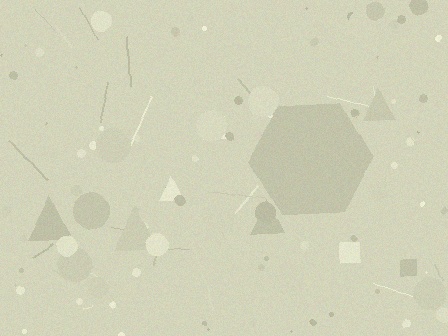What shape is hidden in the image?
A hexagon is hidden in the image.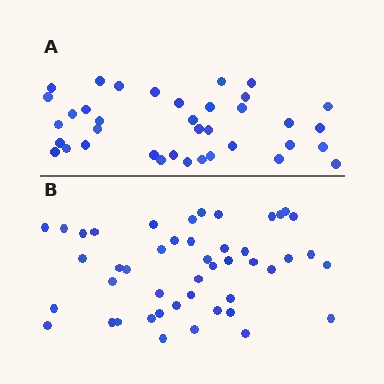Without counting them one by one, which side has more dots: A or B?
Region B (the bottom region) has more dots.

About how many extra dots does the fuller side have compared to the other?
Region B has roughly 8 or so more dots than region A.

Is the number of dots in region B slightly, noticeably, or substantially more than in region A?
Region B has only slightly more — the two regions are fairly close. The ratio is roughly 1.2 to 1.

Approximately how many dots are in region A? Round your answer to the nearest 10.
About 40 dots. (The exact count is 37, which rounds to 40.)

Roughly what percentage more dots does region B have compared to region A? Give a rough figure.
About 25% more.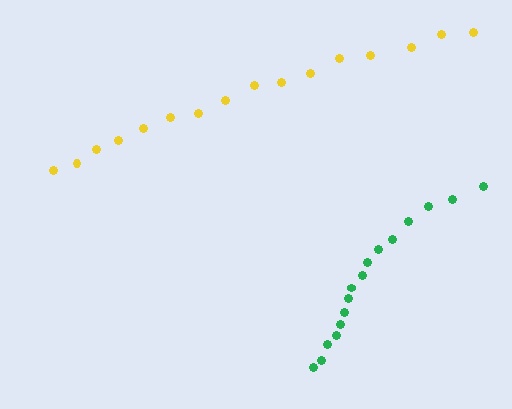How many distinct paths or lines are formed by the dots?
There are 2 distinct paths.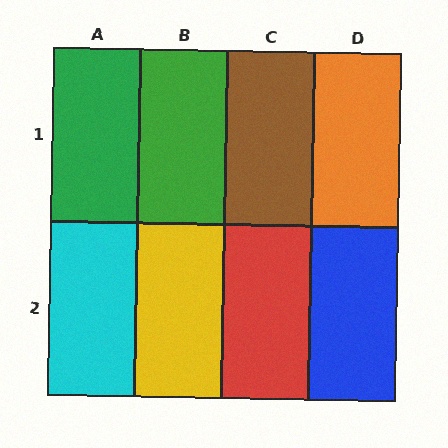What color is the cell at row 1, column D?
Orange.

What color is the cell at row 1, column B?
Green.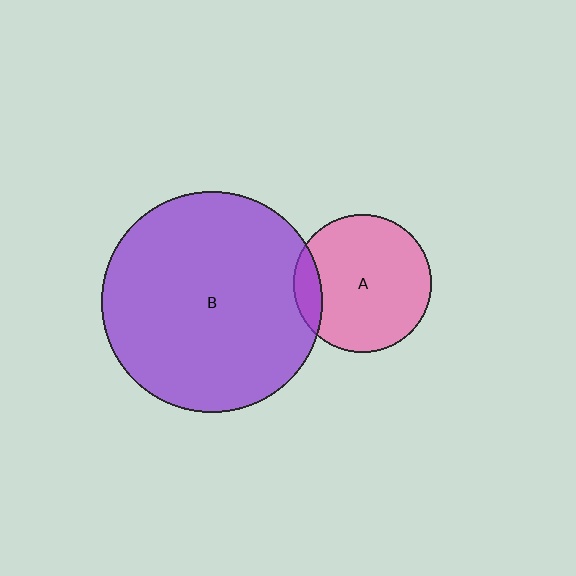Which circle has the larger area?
Circle B (purple).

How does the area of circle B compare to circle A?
Approximately 2.6 times.